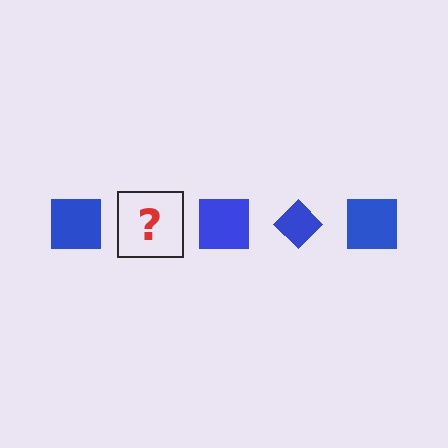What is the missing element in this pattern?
The missing element is a blue diamond.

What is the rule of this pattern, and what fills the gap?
The rule is that the pattern cycles through square, diamond shapes in blue. The gap should be filled with a blue diamond.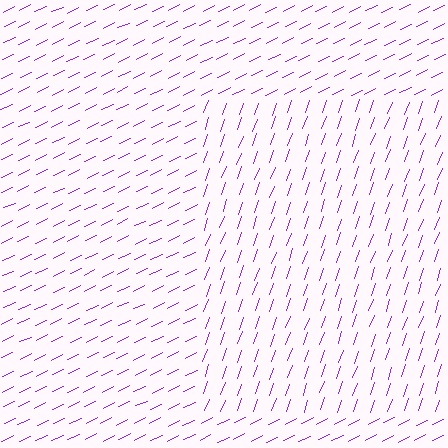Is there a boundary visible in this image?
Yes, there is a texture boundary formed by a change in line orientation.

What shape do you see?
I see a rectangle.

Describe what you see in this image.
The image is filled with small purple line segments. A rectangle region in the image has lines oriented differently from the surrounding lines, creating a visible texture boundary.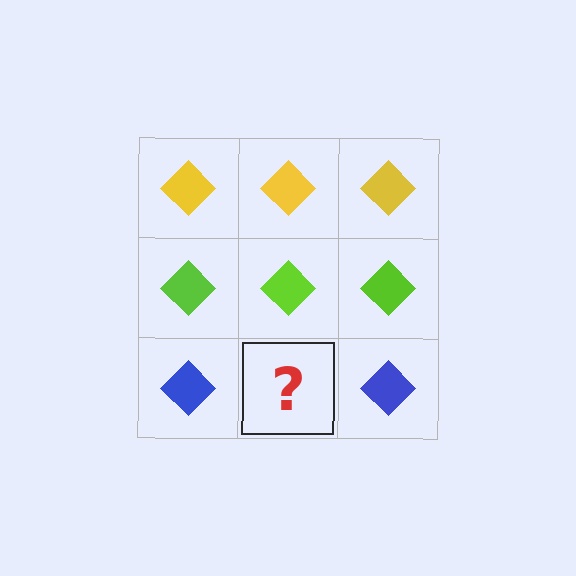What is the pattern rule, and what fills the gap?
The rule is that each row has a consistent color. The gap should be filled with a blue diamond.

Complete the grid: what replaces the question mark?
The question mark should be replaced with a blue diamond.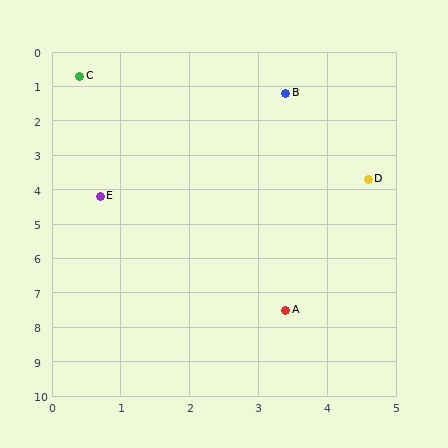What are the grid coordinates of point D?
Point D is at approximately (4.6, 3.7).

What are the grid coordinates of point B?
Point B is at approximately (3.4, 1.2).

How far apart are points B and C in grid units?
Points B and C are about 3.0 grid units apart.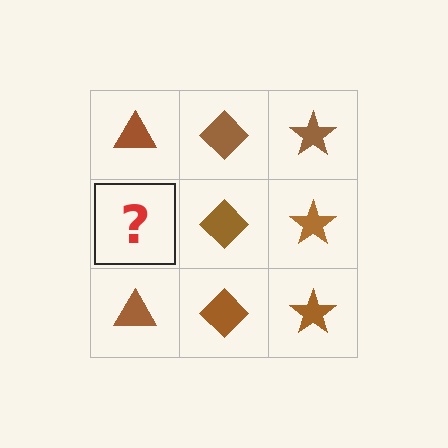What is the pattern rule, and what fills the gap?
The rule is that each column has a consistent shape. The gap should be filled with a brown triangle.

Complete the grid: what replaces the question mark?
The question mark should be replaced with a brown triangle.